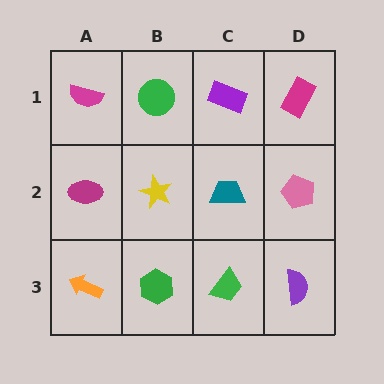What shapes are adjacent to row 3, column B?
A yellow star (row 2, column B), an orange arrow (row 3, column A), a green trapezoid (row 3, column C).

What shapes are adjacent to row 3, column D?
A pink pentagon (row 2, column D), a green trapezoid (row 3, column C).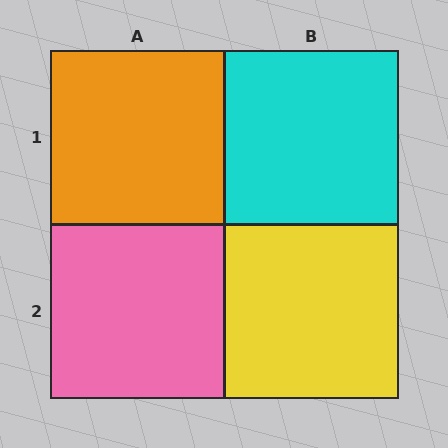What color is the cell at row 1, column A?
Orange.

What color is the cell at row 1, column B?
Cyan.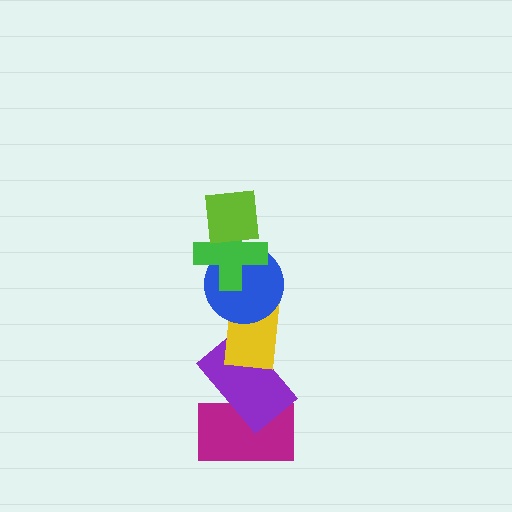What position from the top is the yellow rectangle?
The yellow rectangle is 4th from the top.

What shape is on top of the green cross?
The lime square is on top of the green cross.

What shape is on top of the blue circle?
The green cross is on top of the blue circle.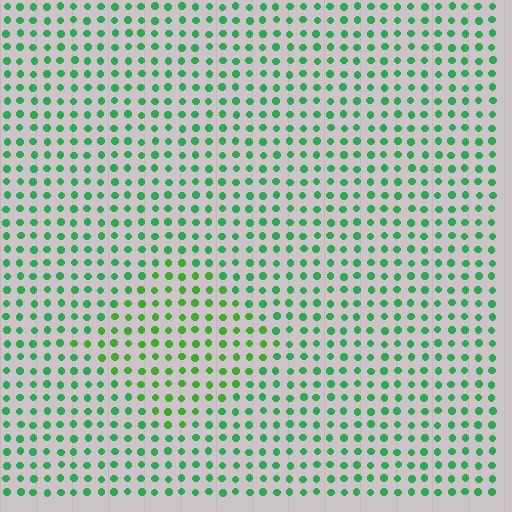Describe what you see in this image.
The image is filled with small green elements in a uniform arrangement. A diamond-shaped region is visible where the elements are tinted to a slightly different hue, forming a subtle color boundary.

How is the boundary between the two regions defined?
The boundary is defined purely by a slight shift in hue (about 27 degrees). Spacing, size, and orientation are identical on both sides.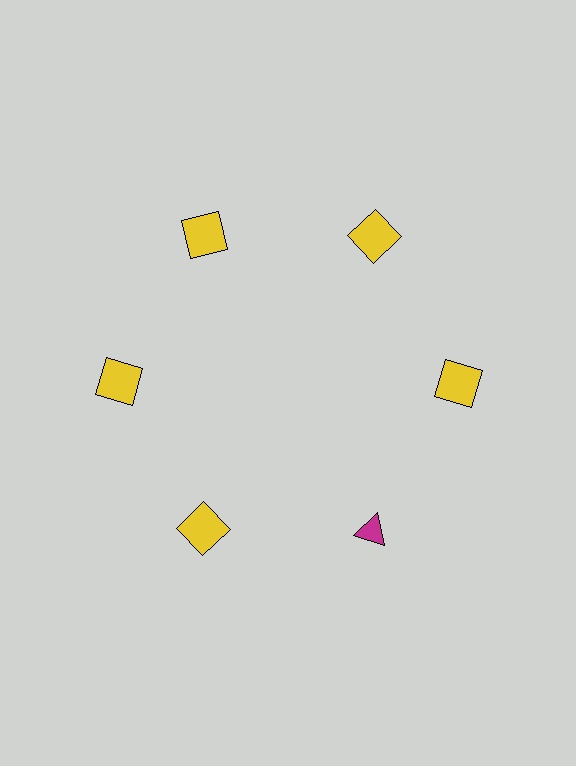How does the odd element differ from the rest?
It differs in both color (magenta instead of yellow) and shape (triangle instead of square).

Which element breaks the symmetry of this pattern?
The magenta triangle at roughly the 5 o'clock position breaks the symmetry. All other shapes are yellow squares.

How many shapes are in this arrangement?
There are 6 shapes arranged in a ring pattern.